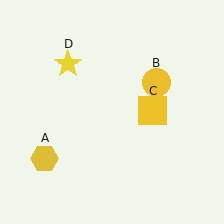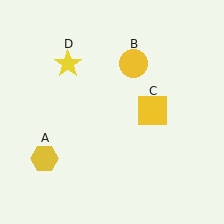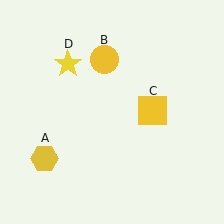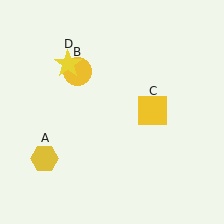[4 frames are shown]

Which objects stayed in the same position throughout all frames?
Yellow hexagon (object A) and yellow square (object C) and yellow star (object D) remained stationary.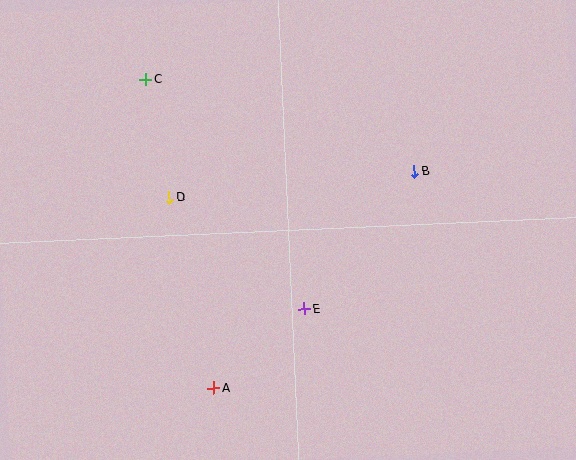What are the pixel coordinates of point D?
Point D is at (169, 198).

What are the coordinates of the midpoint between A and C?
The midpoint between A and C is at (180, 234).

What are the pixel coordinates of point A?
Point A is at (214, 388).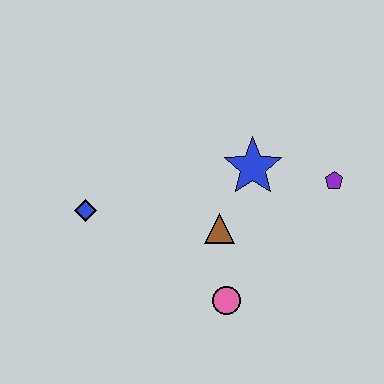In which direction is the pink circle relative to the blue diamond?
The pink circle is to the right of the blue diamond.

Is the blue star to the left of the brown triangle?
No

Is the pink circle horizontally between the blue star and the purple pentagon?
No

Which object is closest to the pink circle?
The brown triangle is closest to the pink circle.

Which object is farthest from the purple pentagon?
The blue diamond is farthest from the purple pentagon.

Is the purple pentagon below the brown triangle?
No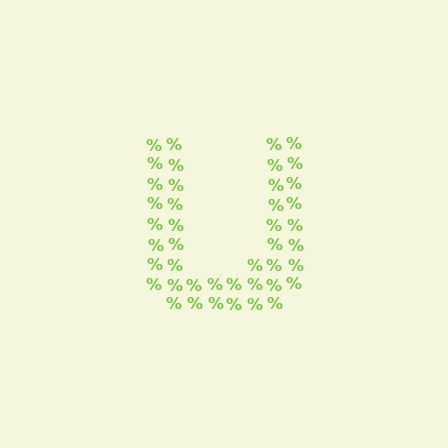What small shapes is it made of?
It is made of small percent signs.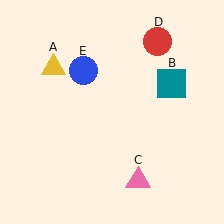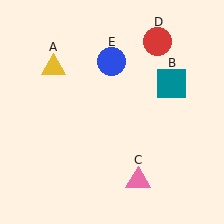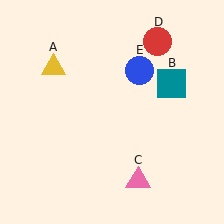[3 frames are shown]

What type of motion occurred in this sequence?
The blue circle (object E) rotated clockwise around the center of the scene.